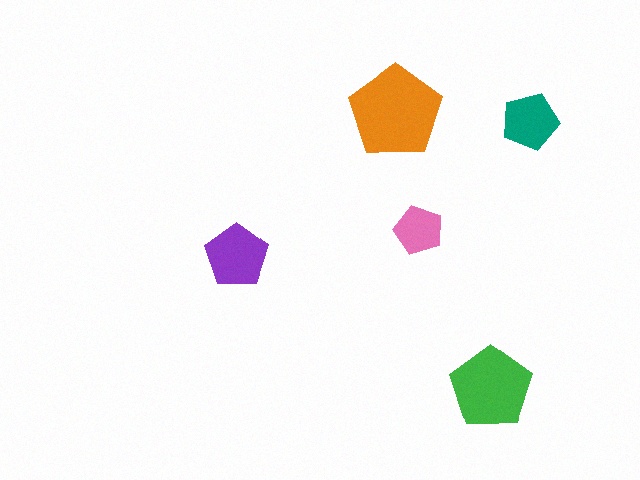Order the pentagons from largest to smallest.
the orange one, the green one, the purple one, the teal one, the pink one.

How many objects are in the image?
There are 5 objects in the image.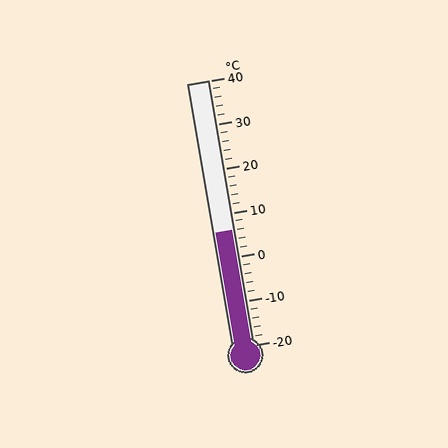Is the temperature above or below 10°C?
The temperature is below 10°C.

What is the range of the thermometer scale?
The thermometer scale ranges from -20°C to 40°C.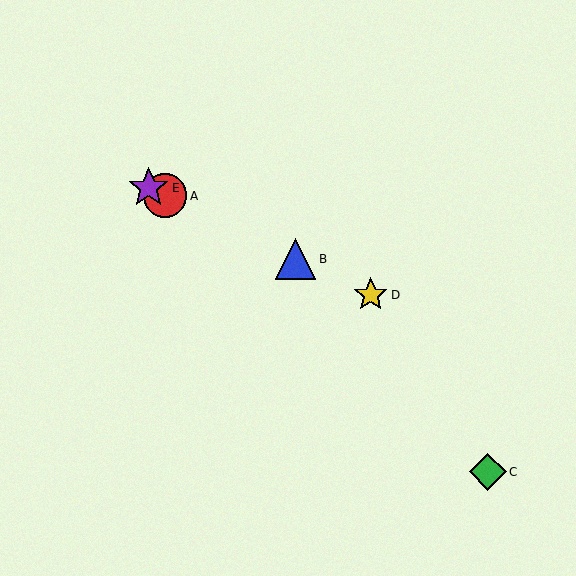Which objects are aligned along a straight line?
Objects A, B, D, E are aligned along a straight line.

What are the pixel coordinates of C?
Object C is at (488, 472).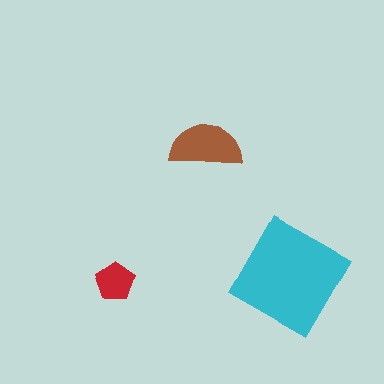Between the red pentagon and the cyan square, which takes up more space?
The cyan square.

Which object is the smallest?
The red pentagon.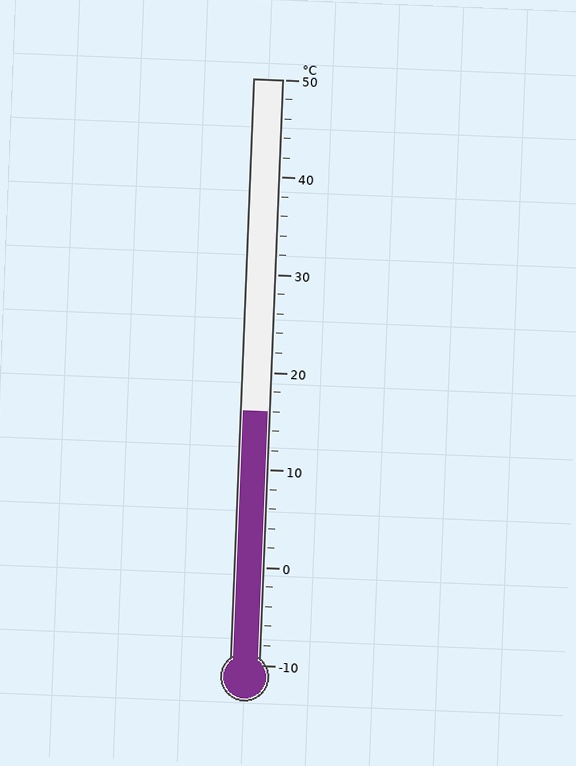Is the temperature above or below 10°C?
The temperature is above 10°C.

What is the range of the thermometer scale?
The thermometer scale ranges from -10°C to 50°C.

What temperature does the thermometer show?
The thermometer shows approximately 16°C.